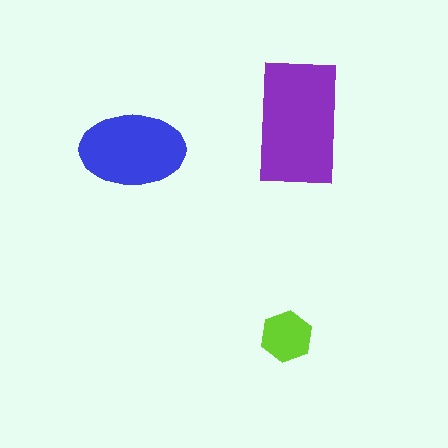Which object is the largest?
The purple rectangle.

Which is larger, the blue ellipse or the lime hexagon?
The blue ellipse.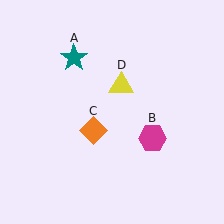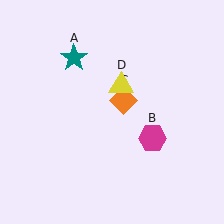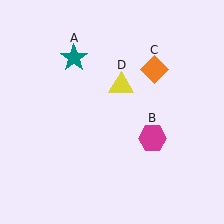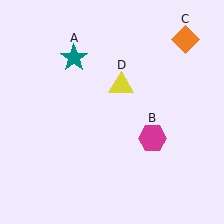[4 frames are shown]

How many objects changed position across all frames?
1 object changed position: orange diamond (object C).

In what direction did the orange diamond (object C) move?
The orange diamond (object C) moved up and to the right.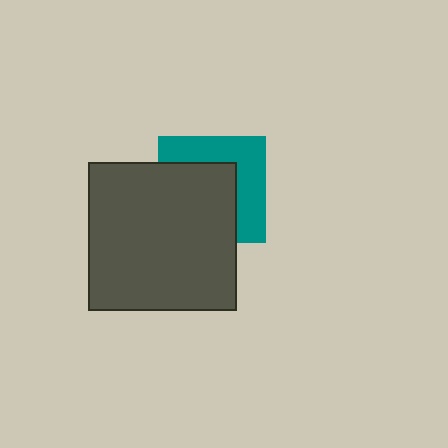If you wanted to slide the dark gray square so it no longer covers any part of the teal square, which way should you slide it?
Slide it toward the lower-left — that is the most direct way to separate the two shapes.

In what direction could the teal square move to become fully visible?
The teal square could move toward the upper-right. That would shift it out from behind the dark gray square entirely.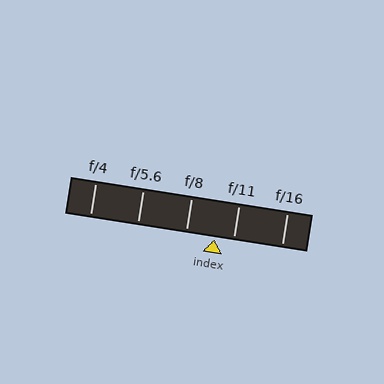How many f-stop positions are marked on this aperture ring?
There are 5 f-stop positions marked.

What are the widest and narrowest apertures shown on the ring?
The widest aperture shown is f/4 and the narrowest is f/16.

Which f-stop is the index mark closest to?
The index mark is closest to f/11.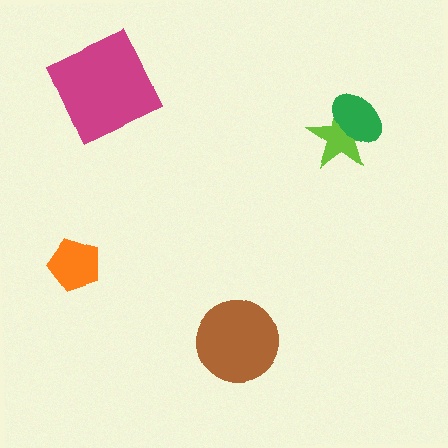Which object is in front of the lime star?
The green ellipse is in front of the lime star.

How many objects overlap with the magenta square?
0 objects overlap with the magenta square.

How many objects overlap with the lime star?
1 object overlaps with the lime star.